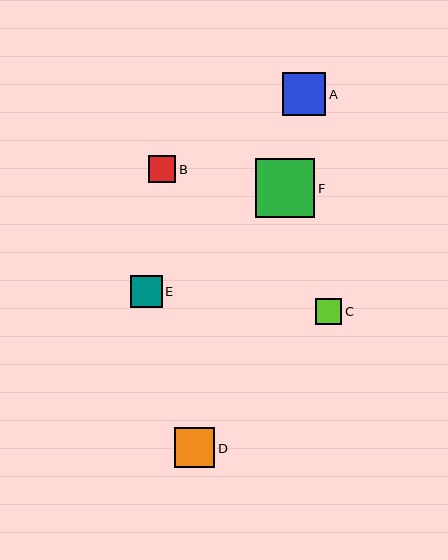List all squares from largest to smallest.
From largest to smallest: F, A, D, E, B, C.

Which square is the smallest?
Square C is the smallest with a size of approximately 26 pixels.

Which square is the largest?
Square F is the largest with a size of approximately 59 pixels.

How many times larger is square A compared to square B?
Square A is approximately 1.6 times the size of square B.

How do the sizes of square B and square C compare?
Square B and square C are approximately the same size.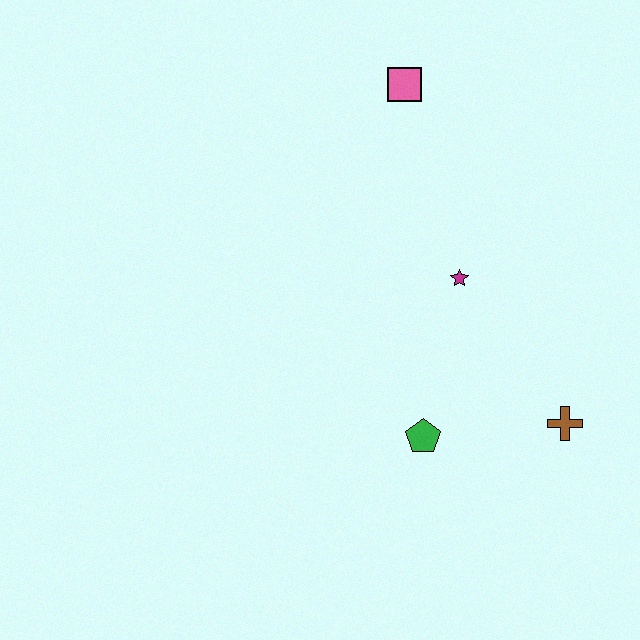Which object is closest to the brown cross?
The green pentagon is closest to the brown cross.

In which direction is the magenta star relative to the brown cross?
The magenta star is above the brown cross.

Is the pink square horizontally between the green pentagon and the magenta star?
No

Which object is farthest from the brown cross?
The pink square is farthest from the brown cross.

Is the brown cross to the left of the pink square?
No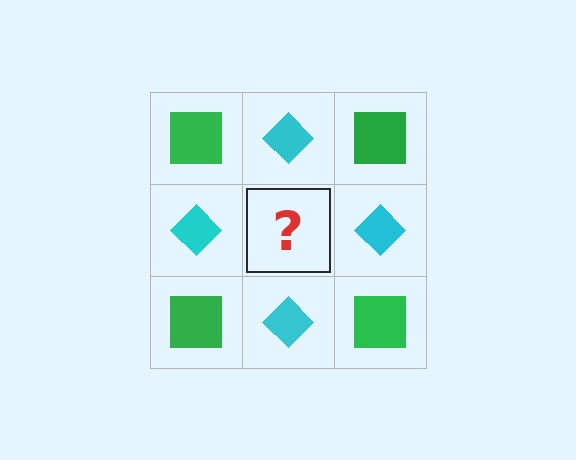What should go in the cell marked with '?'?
The missing cell should contain a green square.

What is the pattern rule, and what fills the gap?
The rule is that it alternates green square and cyan diamond in a checkerboard pattern. The gap should be filled with a green square.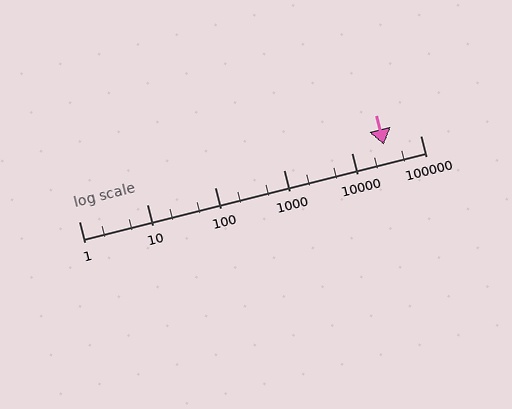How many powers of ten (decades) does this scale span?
The scale spans 5 decades, from 1 to 100000.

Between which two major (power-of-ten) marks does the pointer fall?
The pointer is between 10000 and 100000.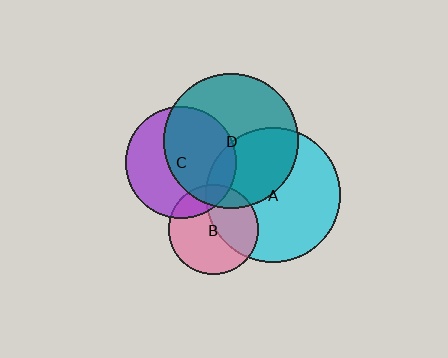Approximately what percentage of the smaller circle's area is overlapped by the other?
Approximately 40%.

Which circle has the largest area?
Circle A (cyan).